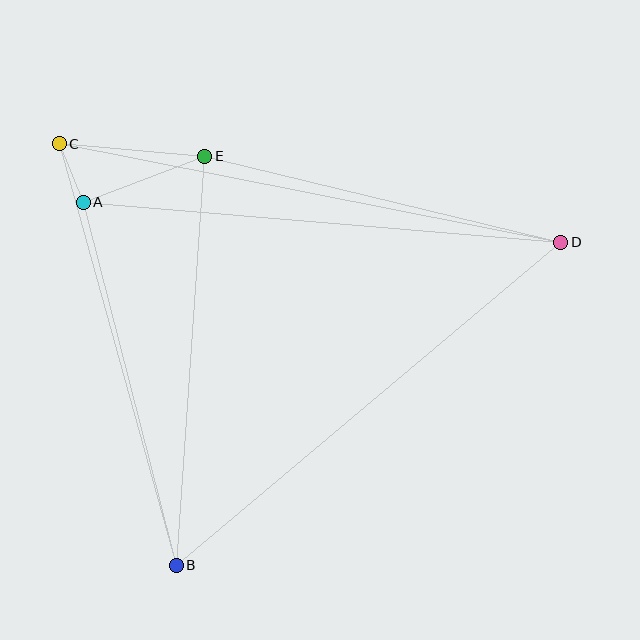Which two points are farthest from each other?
Points C and D are farthest from each other.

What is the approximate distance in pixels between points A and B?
The distance between A and B is approximately 374 pixels.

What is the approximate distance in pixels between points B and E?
The distance between B and E is approximately 410 pixels.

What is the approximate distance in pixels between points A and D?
The distance between A and D is approximately 479 pixels.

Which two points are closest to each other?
Points A and C are closest to each other.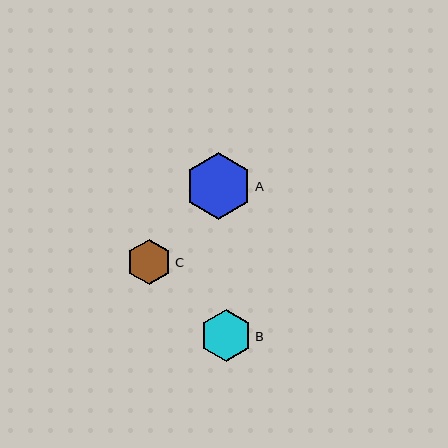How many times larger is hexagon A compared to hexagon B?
Hexagon A is approximately 1.3 times the size of hexagon B.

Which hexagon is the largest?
Hexagon A is the largest with a size of approximately 67 pixels.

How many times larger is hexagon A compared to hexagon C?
Hexagon A is approximately 1.5 times the size of hexagon C.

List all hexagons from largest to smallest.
From largest to smallest: A, B, C.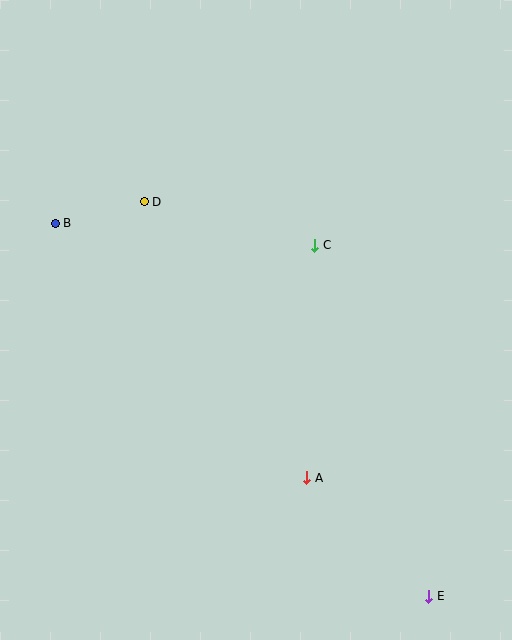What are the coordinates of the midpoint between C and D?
The midpoint between C and D is at (229, 224).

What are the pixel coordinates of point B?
Point B is at (55, 223).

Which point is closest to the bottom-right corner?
Point E is closest to the bottom-right corner.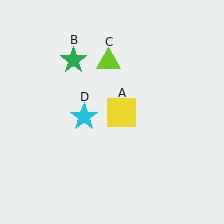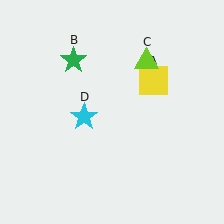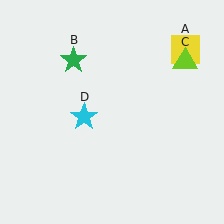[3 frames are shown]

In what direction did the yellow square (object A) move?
The yellow square (object A) moved up and to the right.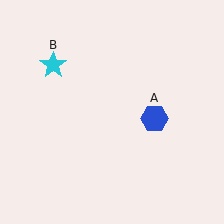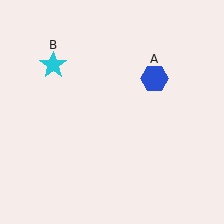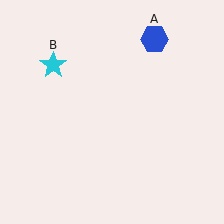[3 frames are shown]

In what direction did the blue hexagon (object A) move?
The blue hexagon (object A) moved up.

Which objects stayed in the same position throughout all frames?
Cyan star (object B) remained stationary.